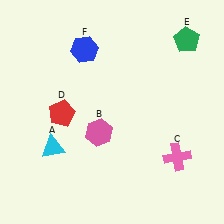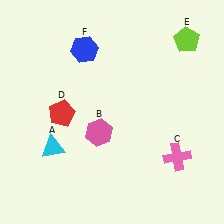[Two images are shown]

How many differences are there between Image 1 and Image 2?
There is 1 difference between the two images.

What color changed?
The pentagon (E) changed from green in Image 1 to lime in Image 2.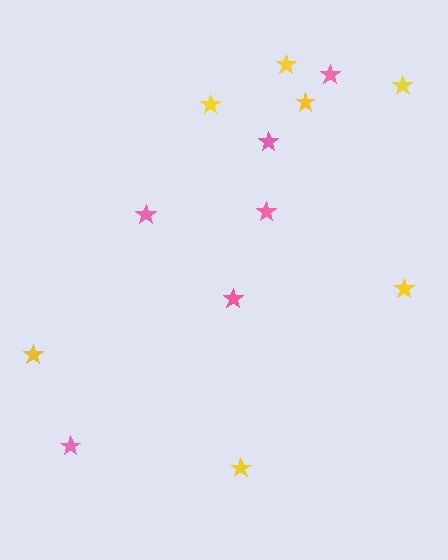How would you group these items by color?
There are 2 groups: one group of pink stars (6) and one group of yellow stars (7).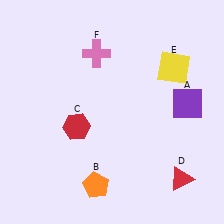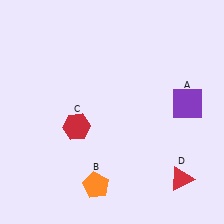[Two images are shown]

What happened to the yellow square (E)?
The yellow square (E) was removed in Image 2. It was in the top-right area of Image 1.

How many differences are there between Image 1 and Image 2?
There are 2 differences between the two images.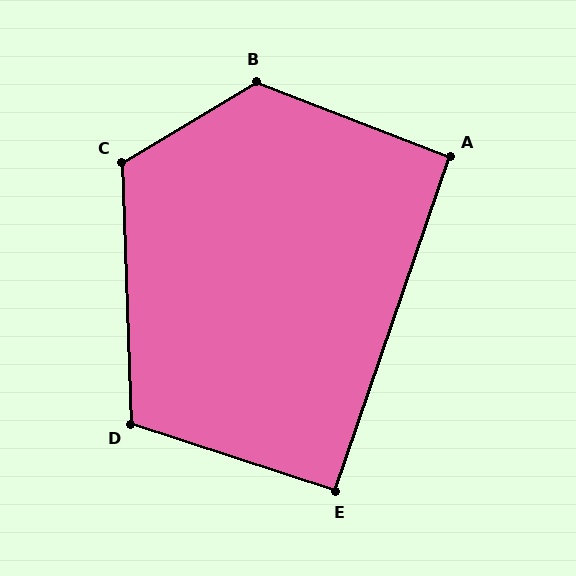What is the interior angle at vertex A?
Approximately 92 degrees (approximately right).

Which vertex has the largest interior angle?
B, at approximately 128 degrees.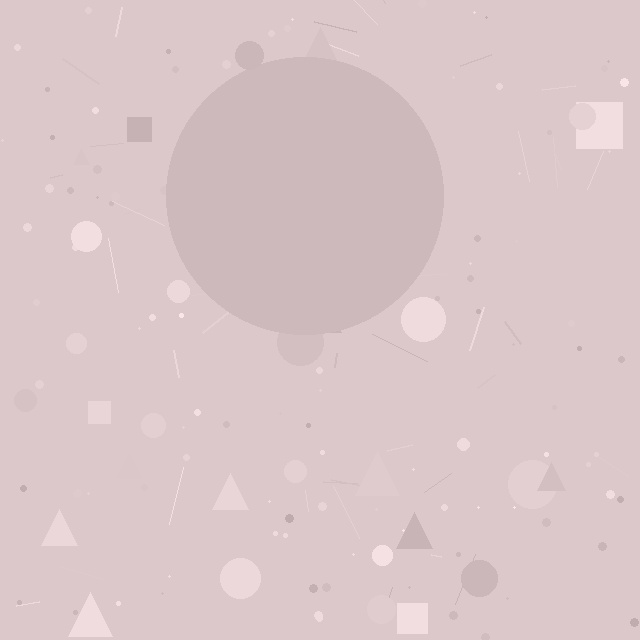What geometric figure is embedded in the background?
A circle is embedded in the background.